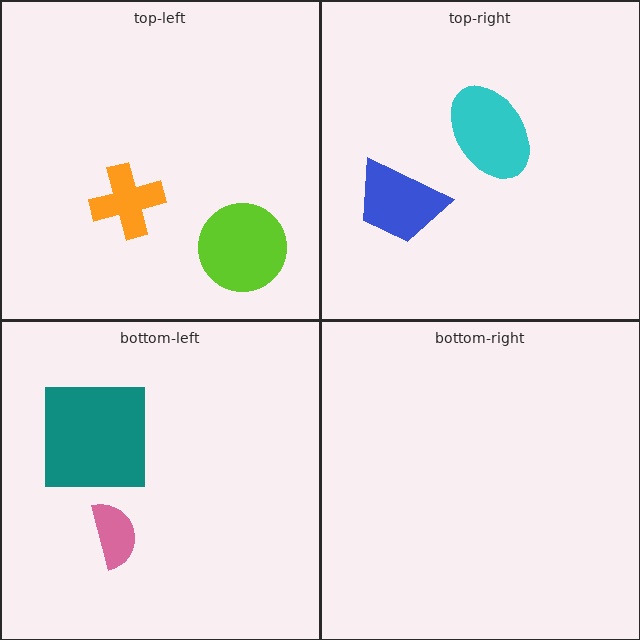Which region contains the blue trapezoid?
The top-right region.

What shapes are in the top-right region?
The blue trapezoid, the cyan ellipse.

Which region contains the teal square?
The bottom-left region.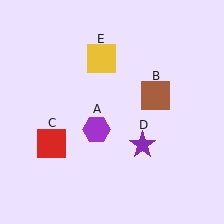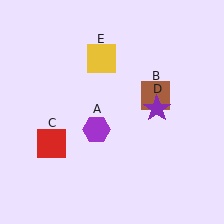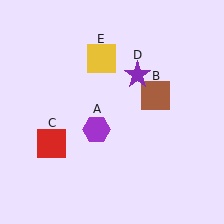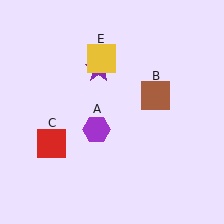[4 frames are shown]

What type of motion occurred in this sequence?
The purple star (object D) rotated counterclockwise around the center of the scene.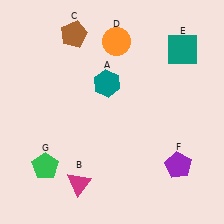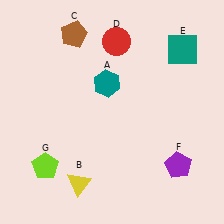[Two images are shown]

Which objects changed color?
B changed from magenta to yellow. D changed from orange to red. G changed from green to lime.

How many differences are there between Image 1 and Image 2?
There are 3 differences between the two images.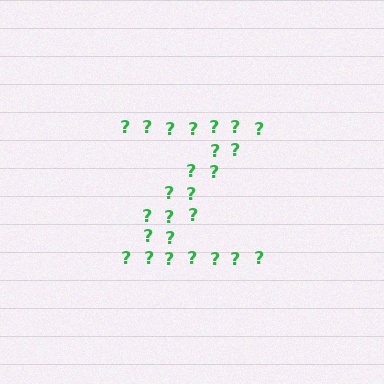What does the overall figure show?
The overall figure shows the letter Z.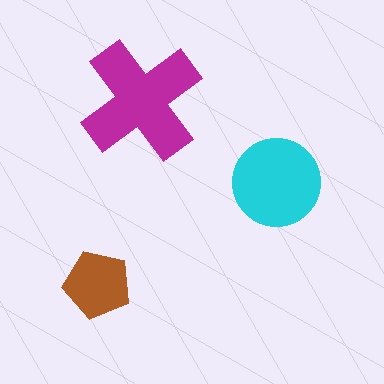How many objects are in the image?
There are 3 objects in the image.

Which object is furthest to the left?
The brown pentagon is leftmost.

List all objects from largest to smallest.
The magenta cross, the cyan circle, the brown pentagon.